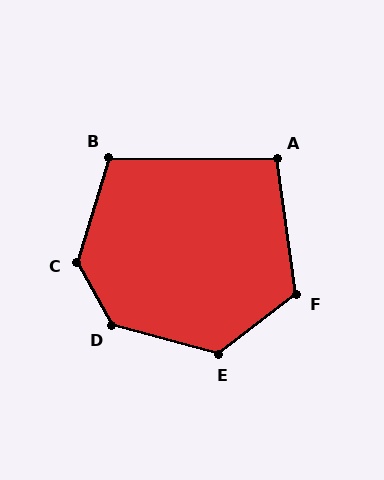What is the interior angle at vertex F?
Approximately 120 degrees (obtuse).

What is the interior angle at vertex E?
Approximately 127 degrees (obtuse).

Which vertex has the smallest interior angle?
A, at approximately 98 degrees.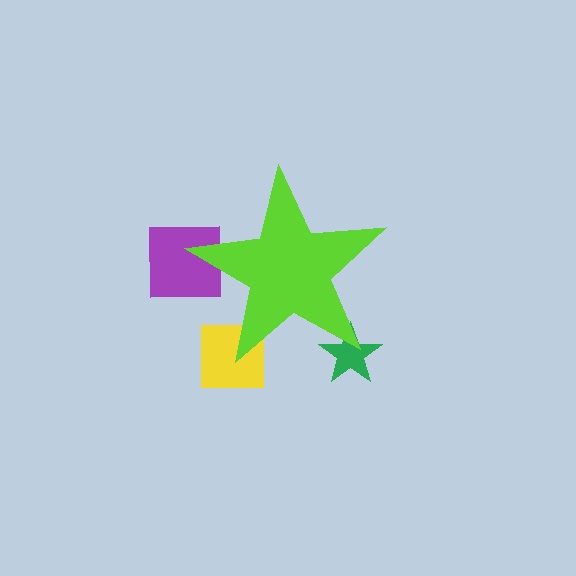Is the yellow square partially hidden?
Yes, the yellow square is partially hidden behind the lime star.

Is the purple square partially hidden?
Yes, the purple square is partially hidden behind the lime star.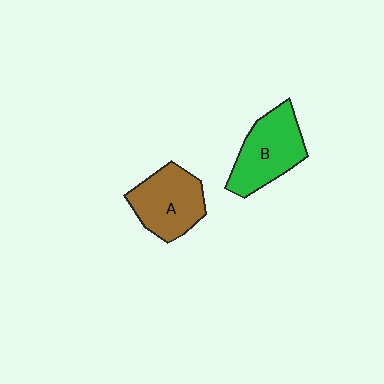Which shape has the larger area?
Shape B (green).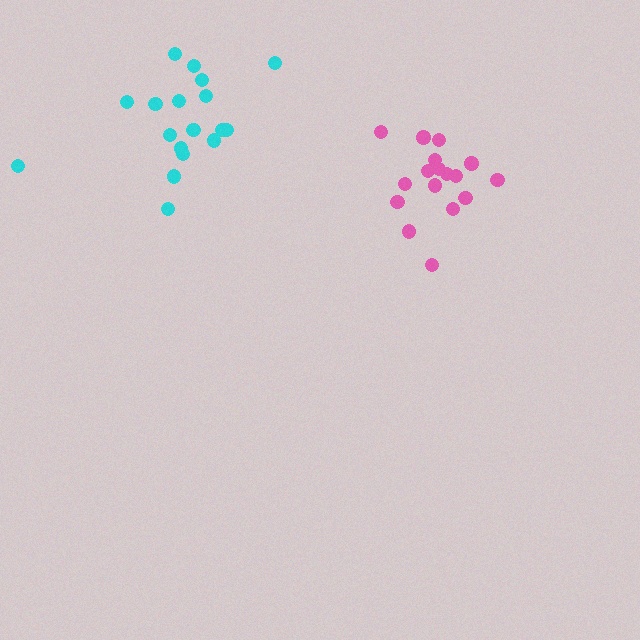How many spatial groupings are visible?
There are 2 spatial groupings.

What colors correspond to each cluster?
The clusters are colored: pink, cyan.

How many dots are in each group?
Group 1: 17 dots, Group 2: 18 dots (35 total).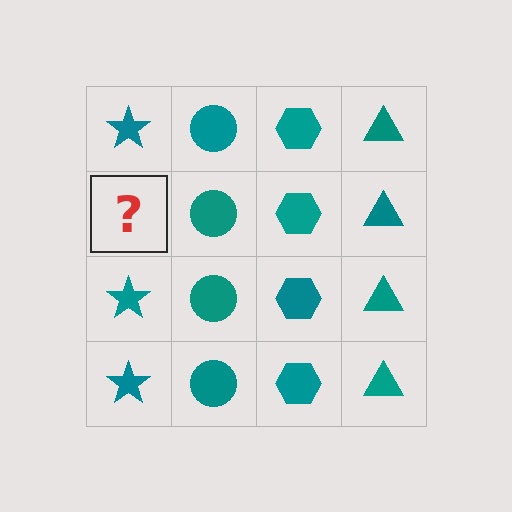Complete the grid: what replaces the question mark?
The question mark should be replaced with a teal star.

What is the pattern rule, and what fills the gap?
The rule is that each column has a consistent shape. The gap should be filled with a teal star.